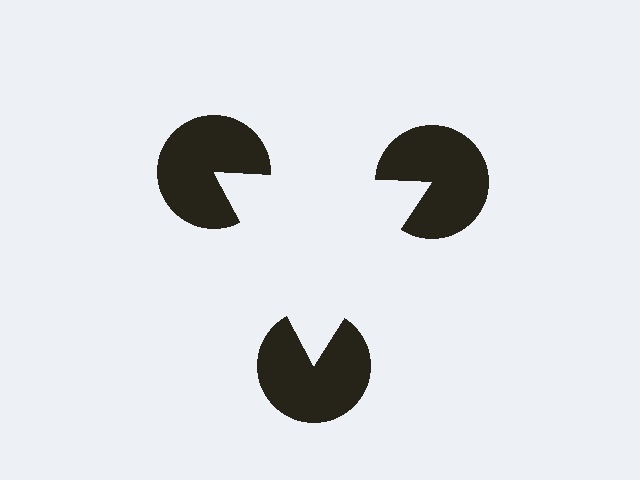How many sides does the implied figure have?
3 sides.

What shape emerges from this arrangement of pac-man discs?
An illusory triangle — its edges are inferred from the aligned wedge cuts in the pac-man discs, not physically drawn.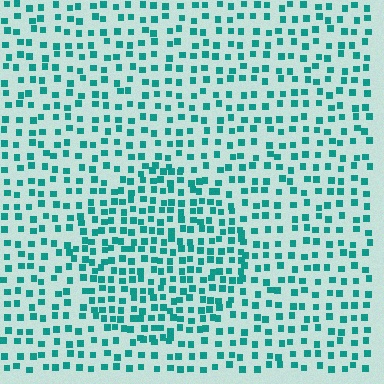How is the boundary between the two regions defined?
The boundary is defined by a change in element density (approximately 1.6x ratio). All elements are the same color, size, and shape.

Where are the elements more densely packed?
The elements are more densely packed inside the circle boundary.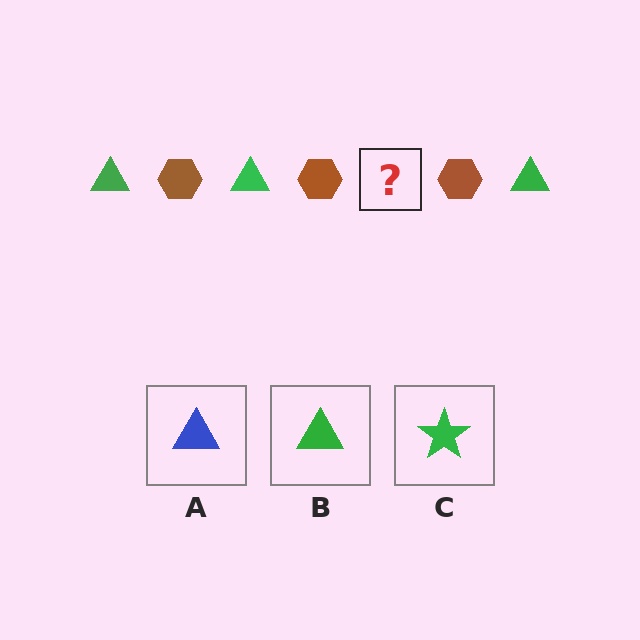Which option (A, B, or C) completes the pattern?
B.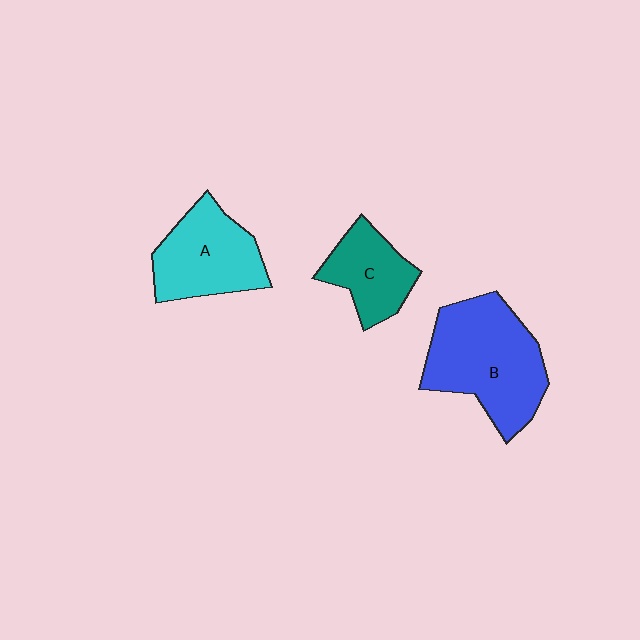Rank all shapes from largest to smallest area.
From largest to smallest: B (blue), A (cyan), C (teal).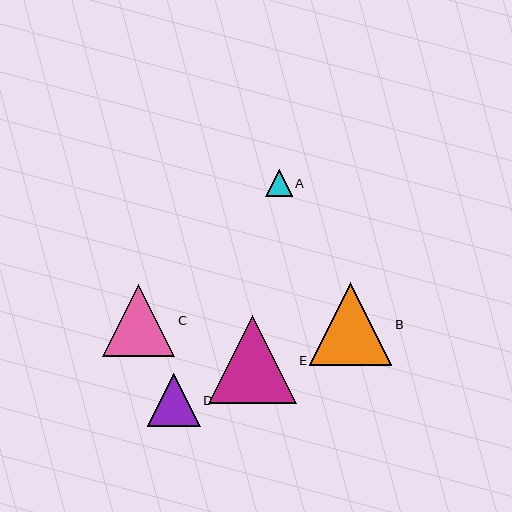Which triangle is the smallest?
Triangle A is the smallest with a size of approximately 27 pixels.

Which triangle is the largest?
Triangle E is the largest with a size of approximately 88 pixels.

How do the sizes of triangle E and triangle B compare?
Triangle E and triangle B are approximately the same size.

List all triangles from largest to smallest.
From largest to smallest: E, B, C, D, A.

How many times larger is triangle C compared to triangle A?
Triangle C is approximately 2.7 times the size of triangle A.